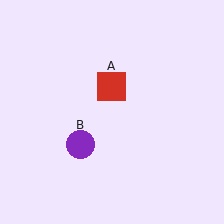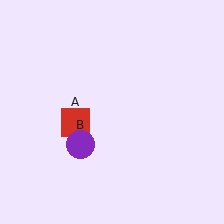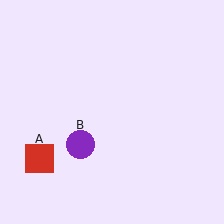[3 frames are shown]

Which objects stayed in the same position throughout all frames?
Purple circle (object B) remained stationary.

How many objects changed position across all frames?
1 object changed position: red square (object A).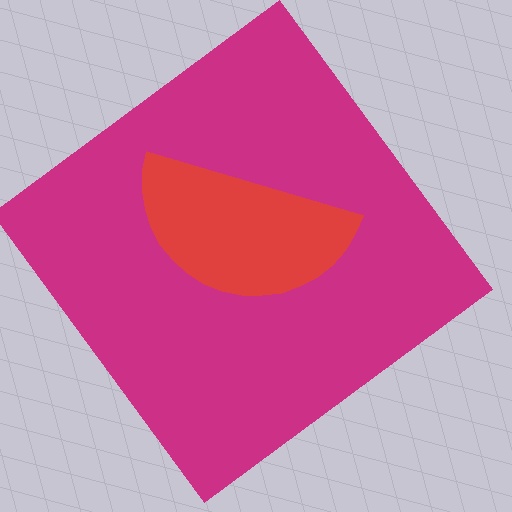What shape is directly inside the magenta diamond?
The red semicircle.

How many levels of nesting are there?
2.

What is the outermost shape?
The magenta diamond.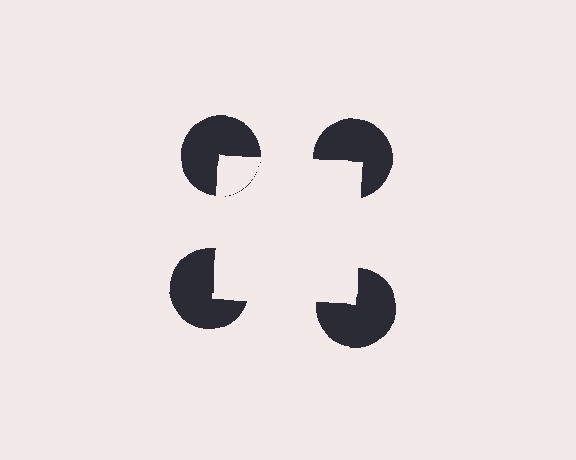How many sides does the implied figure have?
4 sides.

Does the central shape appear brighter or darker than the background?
It typically appears slightly brighter than the background, even though no actual brightness change is drawn.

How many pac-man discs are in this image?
There are 4 — one at each vertex of the illusory square.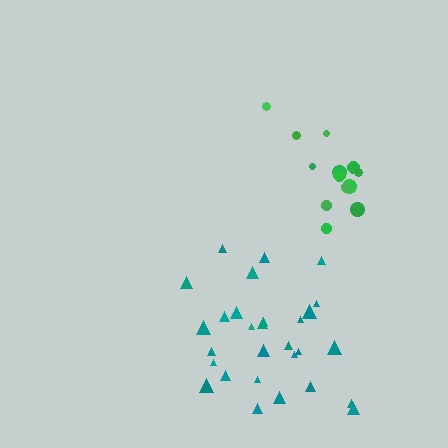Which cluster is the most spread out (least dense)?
Teal.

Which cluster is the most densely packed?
Green.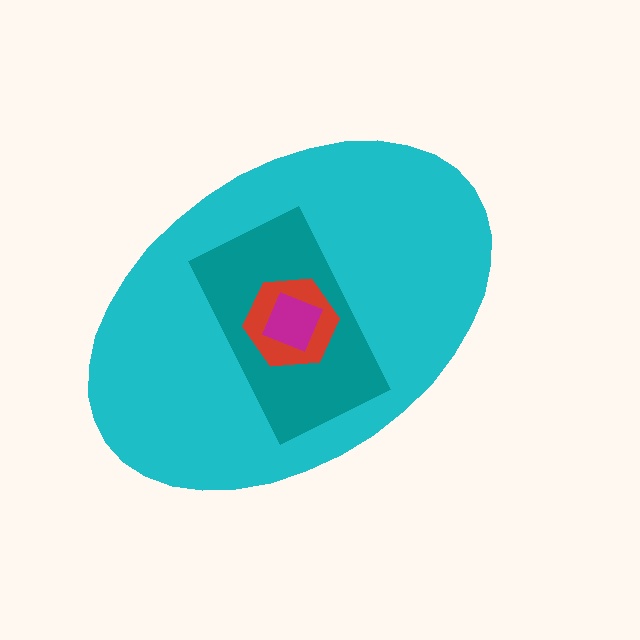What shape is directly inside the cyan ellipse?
The teal rectangle.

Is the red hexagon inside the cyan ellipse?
Yes.